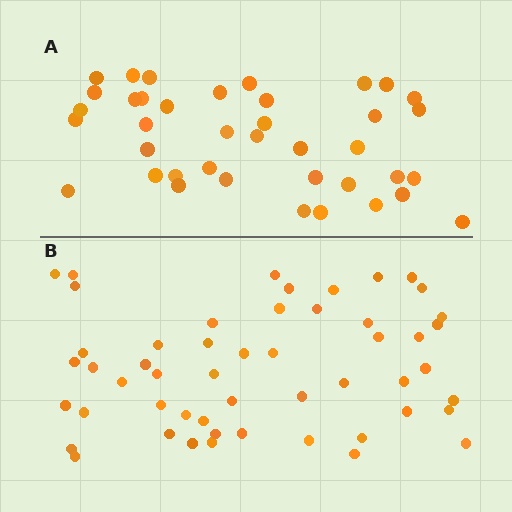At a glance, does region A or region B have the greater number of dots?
Region B (the bottom region) has more dots.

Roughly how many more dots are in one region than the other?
Region B has approximately 15 more dots than region A.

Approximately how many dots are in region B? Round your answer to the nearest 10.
About 50 dots. (The exact count is 52, which rounds to 50.)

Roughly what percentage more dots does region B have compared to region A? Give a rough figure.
About 35% more.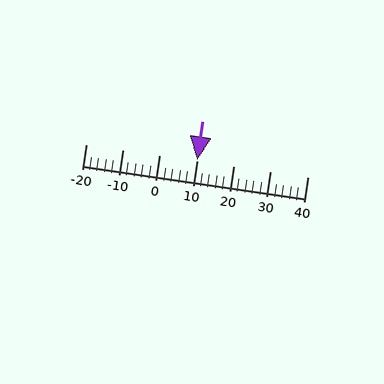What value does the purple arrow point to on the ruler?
The purple arrow points to approximately 10.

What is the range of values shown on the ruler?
The ruler shows values from -20 to 40.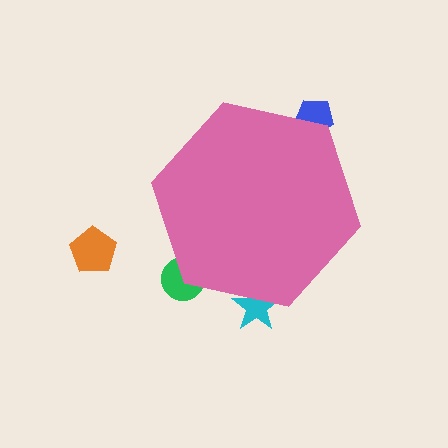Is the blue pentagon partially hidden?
Yes, the blue pentagon is partially hidden behind the pink hexagon.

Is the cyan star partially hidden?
Yes, the cyan star is partially hidden behind the pink hexagon.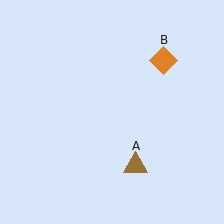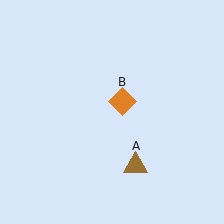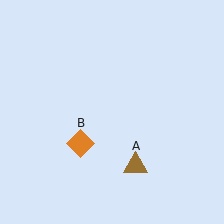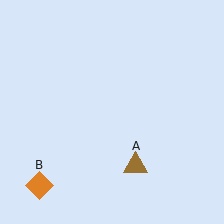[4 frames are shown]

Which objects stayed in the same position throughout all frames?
Brown triangle (object A) remained stationary.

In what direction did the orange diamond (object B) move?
The orange diamond (object B) moved down and to the left.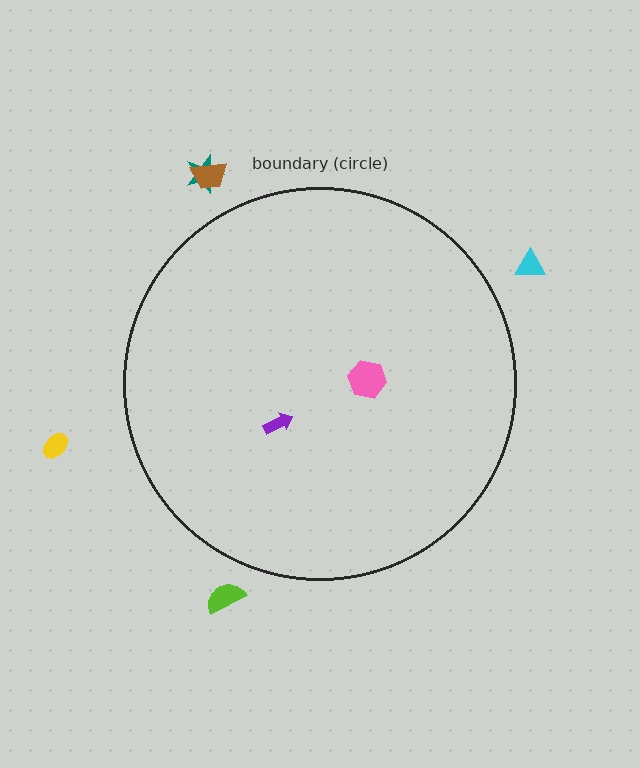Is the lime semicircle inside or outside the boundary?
Outside.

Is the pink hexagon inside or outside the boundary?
Inside.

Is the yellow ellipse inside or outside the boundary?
Outside.